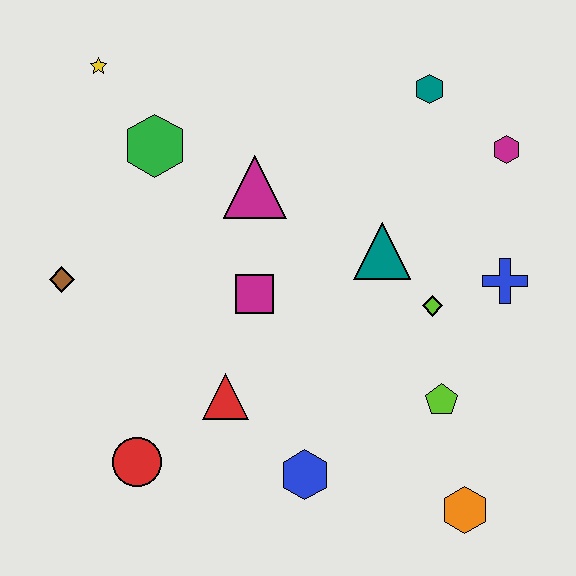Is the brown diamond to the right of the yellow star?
No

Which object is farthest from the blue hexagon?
The yellow star is farthest from the blue hexagon.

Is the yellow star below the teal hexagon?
No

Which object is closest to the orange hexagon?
The lime pentagon is closest to the orange hexagon.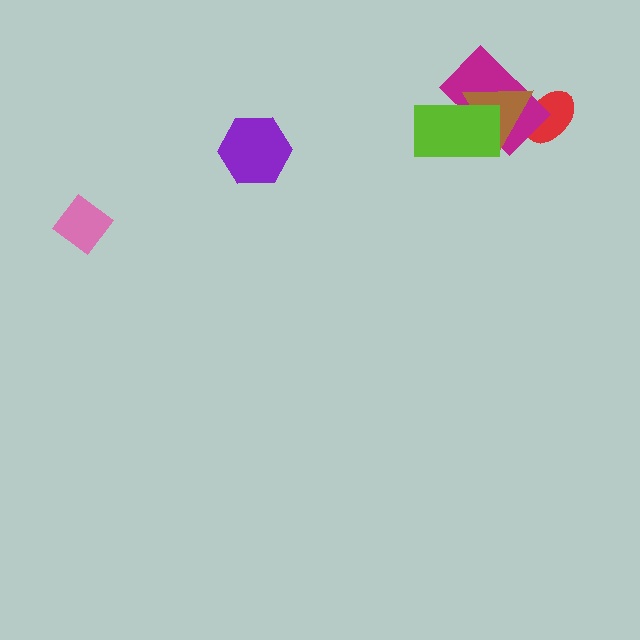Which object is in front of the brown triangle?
The lime rectangle is in front of the brown triangle.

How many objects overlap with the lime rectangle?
2 objects overlap with the lime rectangle.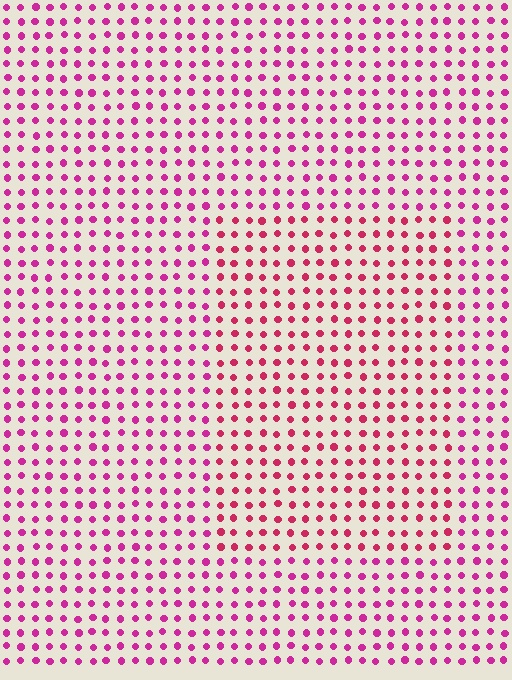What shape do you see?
I see a rectangle.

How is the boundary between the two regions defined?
The boundary is defined purely by a slight shift in hue (about 22 degrees). Spacing, size, and orientation are identical on both sides.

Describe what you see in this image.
The image is filled with small magenta elements in a uniform arrangement. A rectangle-shaped region is visible where the elements are tinted to a slightly different hue, forming a subtle color boundary.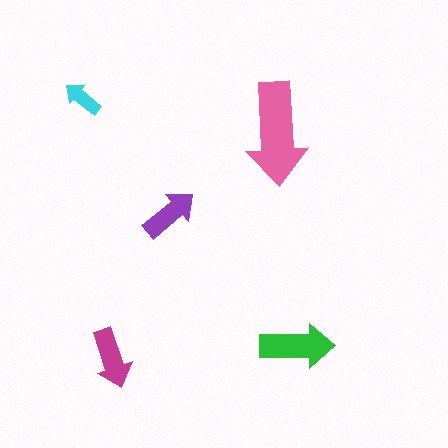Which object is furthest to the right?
The green arrow is rightmost.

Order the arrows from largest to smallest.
the pink one, the green one, the magenta one, the purple one, the cyan one.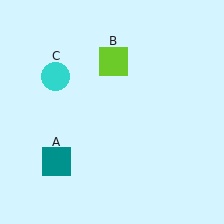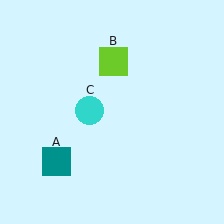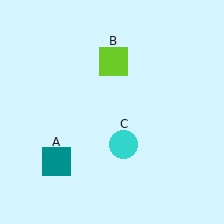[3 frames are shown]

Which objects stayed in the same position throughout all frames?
Teal square (object A) and lime square (object B) remained stationary.